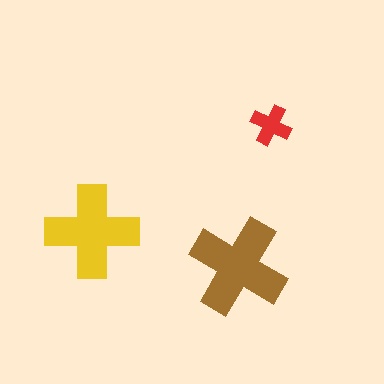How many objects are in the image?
There are 3 objects in the image.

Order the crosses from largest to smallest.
the brown one, the yellow one, the red one.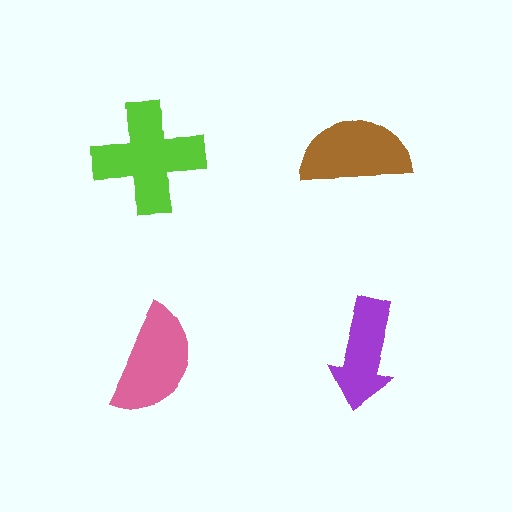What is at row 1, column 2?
A brown semicircle.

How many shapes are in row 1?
2 shapes.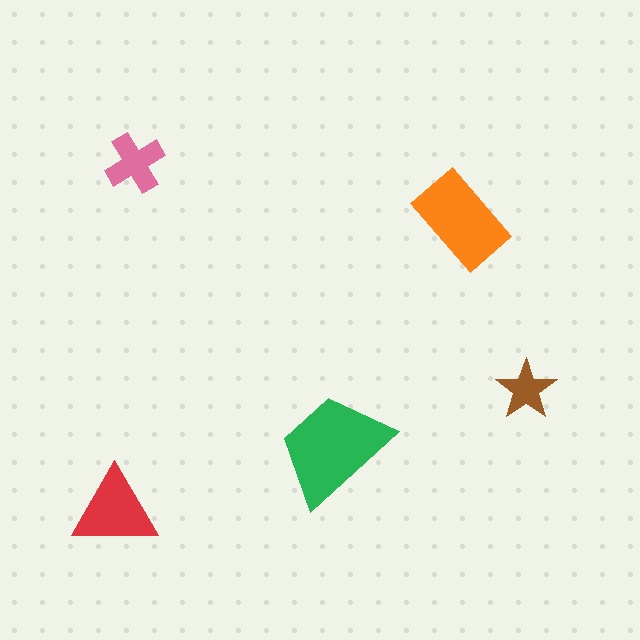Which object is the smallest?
The brown star.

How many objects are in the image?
There are 5 objects in the image.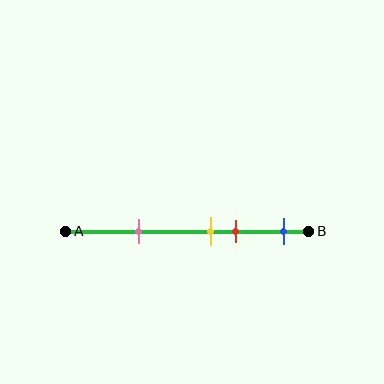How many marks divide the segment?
There are 4 marks dividing the segment.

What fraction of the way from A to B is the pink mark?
The pink mark is approximately 30% (0.3) of the way from A to B.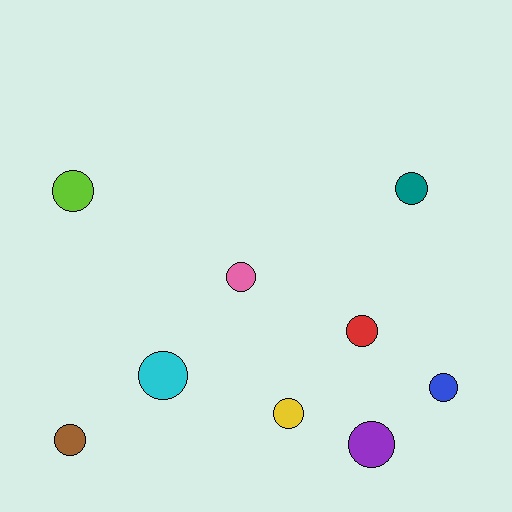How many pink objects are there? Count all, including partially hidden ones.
There is 1 pink object.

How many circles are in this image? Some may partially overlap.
There are 9 circles.